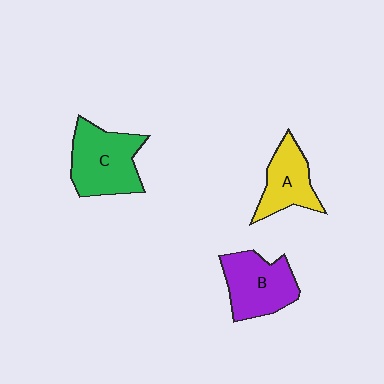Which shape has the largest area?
Shape C (green).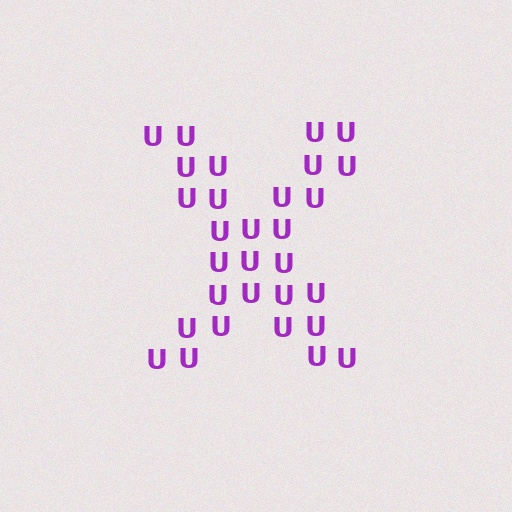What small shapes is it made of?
It is made of small letter U's.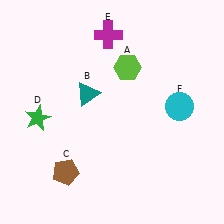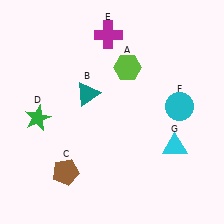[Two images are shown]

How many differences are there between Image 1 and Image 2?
There is 1 difference between the two images.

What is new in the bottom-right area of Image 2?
A cyan triangle (G) was added in the bottom-right area of Image 2.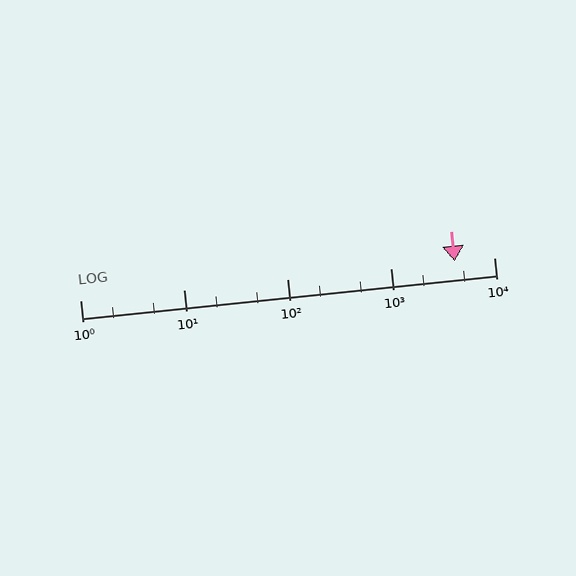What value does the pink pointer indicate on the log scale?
The pointer indicates approximately 4200.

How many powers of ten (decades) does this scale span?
The scale spans 4 decades, from 1 to 10000.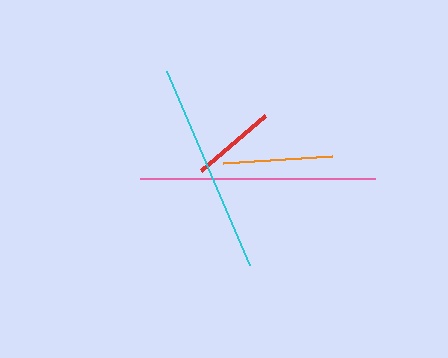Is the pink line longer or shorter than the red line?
The pink line is longer than the red line.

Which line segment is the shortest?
The red line is the shortest at approximately 84 pixels.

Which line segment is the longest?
The pink line is the longest at approximately 235 pixels.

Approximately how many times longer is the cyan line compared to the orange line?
The cyan line is approximately 1.9 times the length of the orange line.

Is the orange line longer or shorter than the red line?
The orange line is longer than the red line.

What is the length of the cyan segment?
The cyan segment is approximately 211 pixels long.